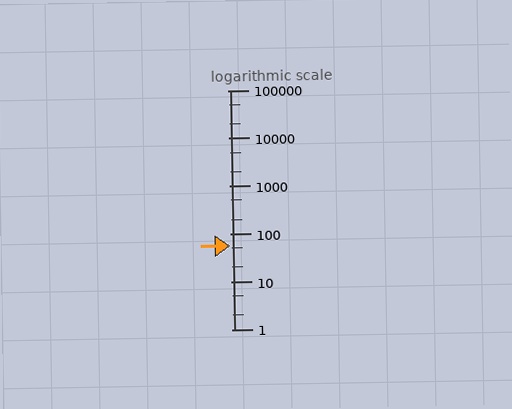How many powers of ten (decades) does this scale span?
The scale spans 5 decades, from 1 to 100000.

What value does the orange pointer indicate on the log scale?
The pointer indicates approximately 55.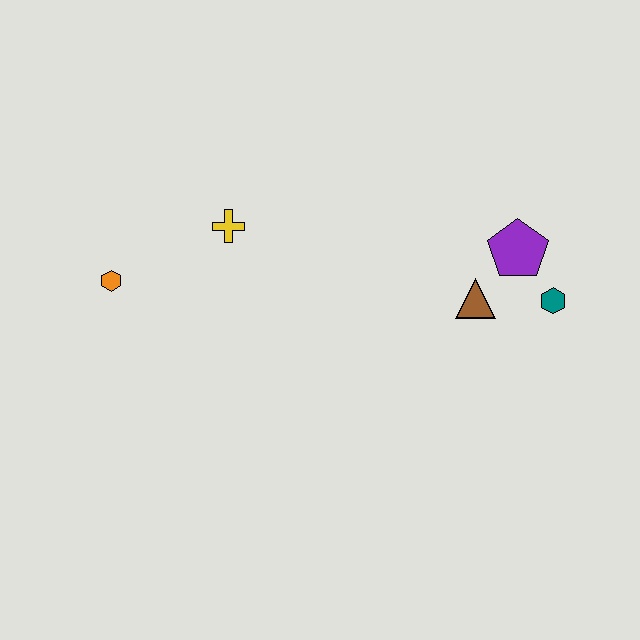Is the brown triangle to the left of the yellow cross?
No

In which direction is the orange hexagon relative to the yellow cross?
The orange hexagon is to the left of the yellow cross.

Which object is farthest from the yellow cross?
The teal hexagon is farthest from the yellow cross.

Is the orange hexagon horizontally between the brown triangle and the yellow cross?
No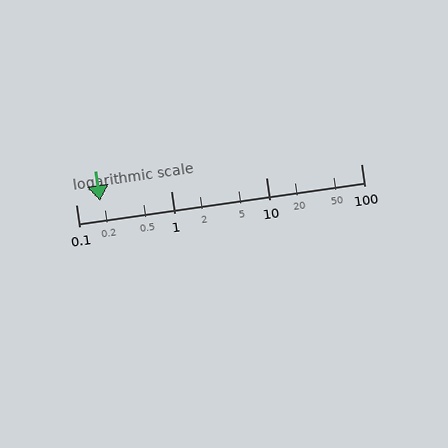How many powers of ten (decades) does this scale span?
The scale spans 3 decades, from 0.1 to 100.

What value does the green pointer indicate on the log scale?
The pointer indicates approximately 0.18.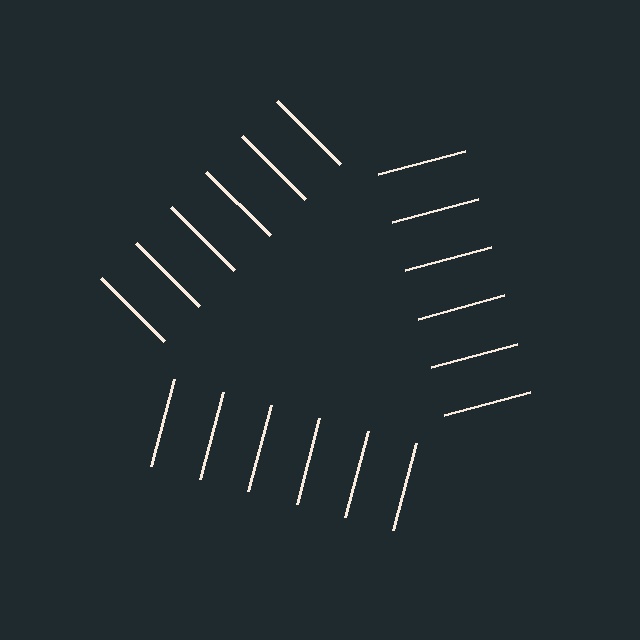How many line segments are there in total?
18 — 6 along each of the 3 edges.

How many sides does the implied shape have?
3 sides — the line-ends trace a triangle.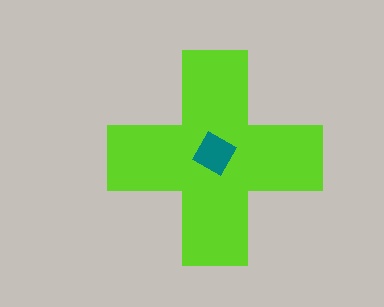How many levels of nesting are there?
2.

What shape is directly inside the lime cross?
The teal square.